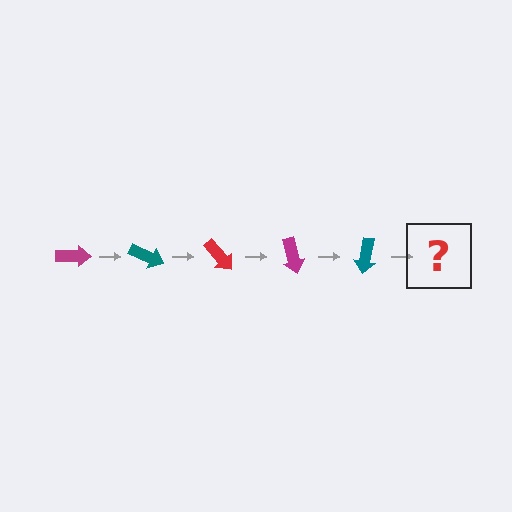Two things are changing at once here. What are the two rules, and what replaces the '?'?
The two rules are that it rotates 25 degrees each step and the color cycles through magenta, teal, and red. The '?' should be a red arrow, rotated 125 degrees from the start.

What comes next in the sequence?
The next element should be a red arrow, rotated 125 degrees from the start.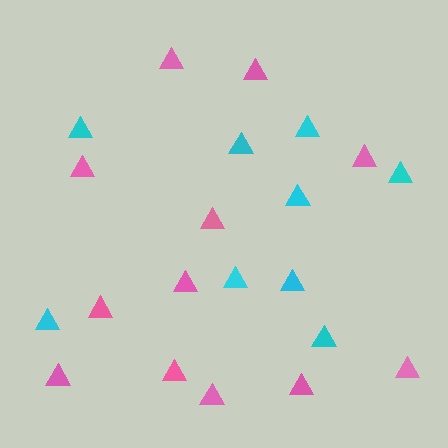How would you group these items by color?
There are 2 groups: one group of pink triangles (12) and one group of cyan triangles (9).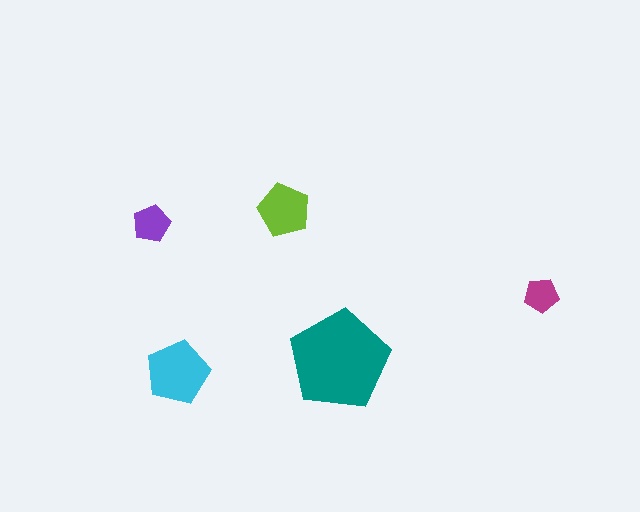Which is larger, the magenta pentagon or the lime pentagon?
The lime one.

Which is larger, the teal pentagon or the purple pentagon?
The teal one.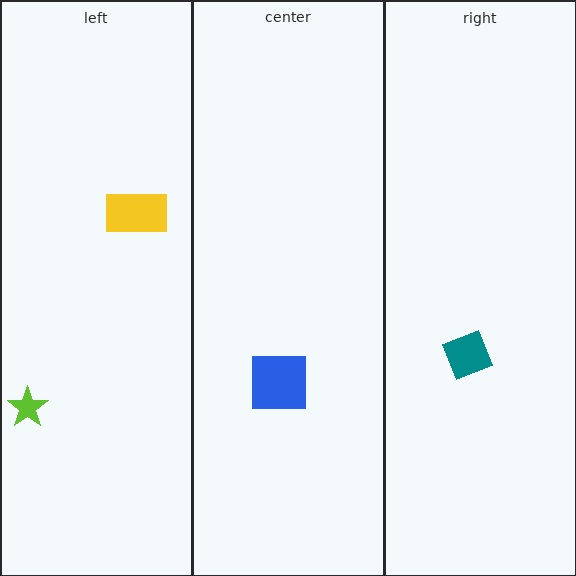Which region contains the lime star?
The left region.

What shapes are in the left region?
The lime star, the yellow rectangle.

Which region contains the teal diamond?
The right region.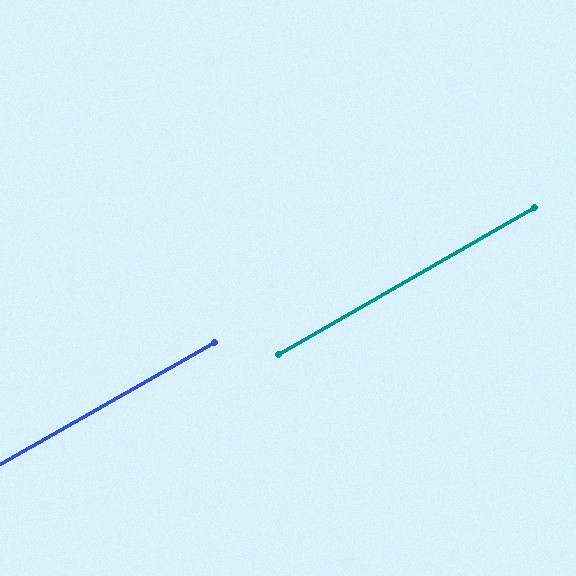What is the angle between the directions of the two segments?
Approximately 0 degrees.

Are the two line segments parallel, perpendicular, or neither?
Parallel — their directions differ by only 0.2°.